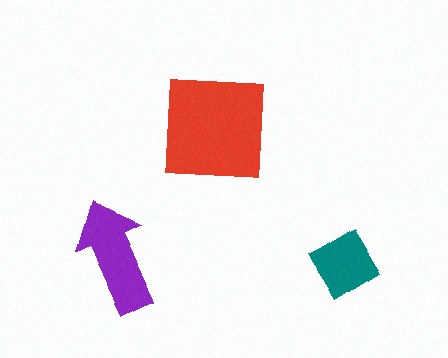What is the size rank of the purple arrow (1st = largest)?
2nd.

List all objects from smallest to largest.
The teal diamond, the purple arrow, the red square.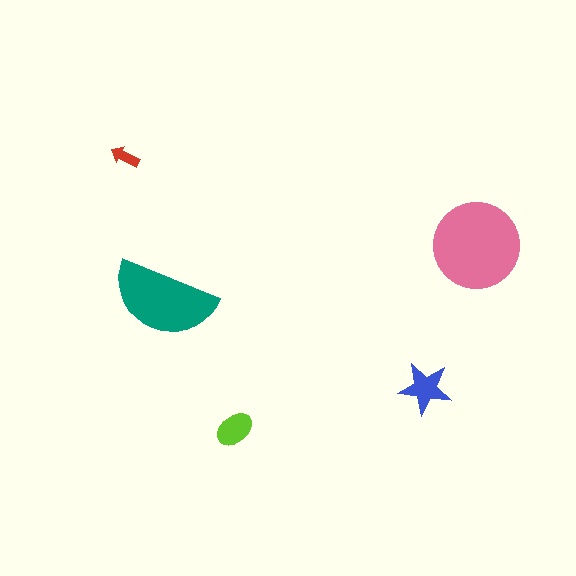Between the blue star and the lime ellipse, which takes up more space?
The blue star.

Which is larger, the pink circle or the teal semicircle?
The pink circle.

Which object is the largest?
The pink circle.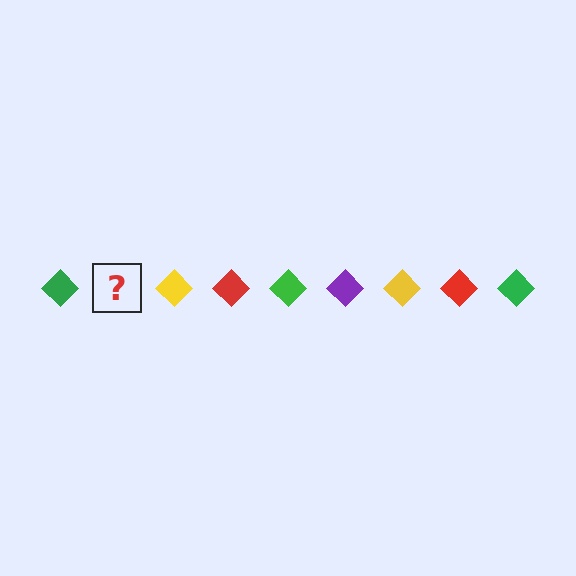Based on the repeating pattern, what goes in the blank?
The blank should be a purple diamond.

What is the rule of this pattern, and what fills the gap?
The rule is that the pattern cycles through green, purple, yellow, red diamonds. The gap should be filled with a purple diamond.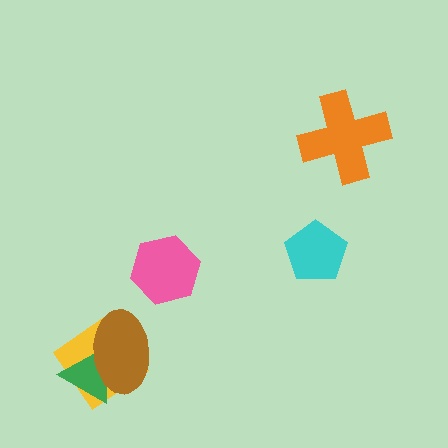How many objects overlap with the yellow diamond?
2 objects overlap with the yellow diamond.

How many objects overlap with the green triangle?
2 objects overlap with the green triangle.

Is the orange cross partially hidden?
No, no other shape covers it.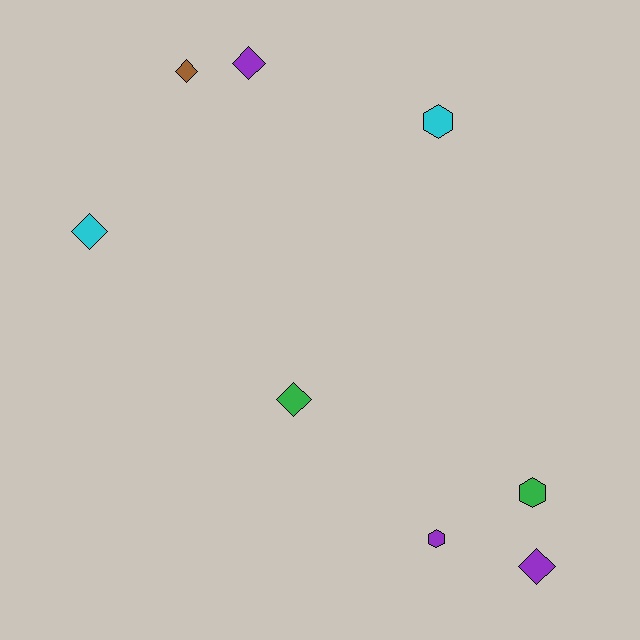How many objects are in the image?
There are 8 objects.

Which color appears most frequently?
Purple, with 3 objects.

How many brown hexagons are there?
There are no brown hexagons.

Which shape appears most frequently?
Diamond, with 5 objects.